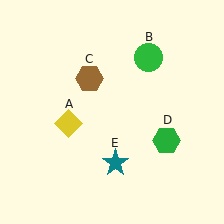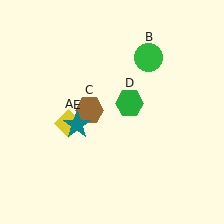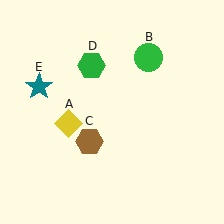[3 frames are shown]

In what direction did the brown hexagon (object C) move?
The brown hexagon (object C) moved down.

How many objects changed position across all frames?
3 objects changed position: brown hexagon (object C), green hexagon (object D), teal star (object E).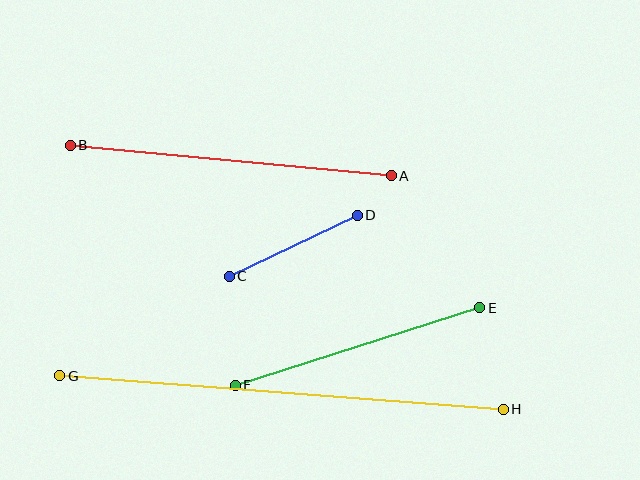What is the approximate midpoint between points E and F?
The midpoint is at approximately (357, 347) pixels.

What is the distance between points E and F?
The distance is approximately 257 pixels.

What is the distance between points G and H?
The distance is approximately 445 pixels.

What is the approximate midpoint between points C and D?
The midpoint is at approximately (293, 246) pixels.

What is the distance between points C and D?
The distance is approximately 142 pixels.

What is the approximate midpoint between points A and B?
The midpoint is at approximately (231, 161) pixels.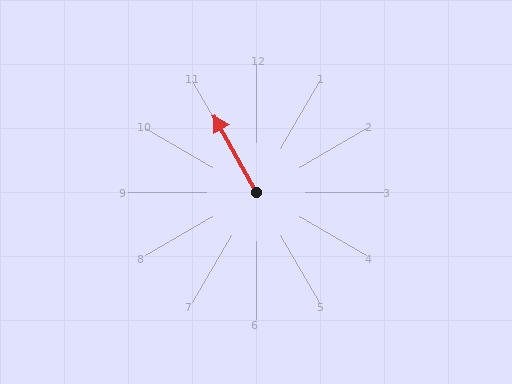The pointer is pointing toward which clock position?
Roughly 11 o'clock.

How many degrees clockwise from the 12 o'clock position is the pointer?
Approximately 331 degrees.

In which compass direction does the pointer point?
Northwest.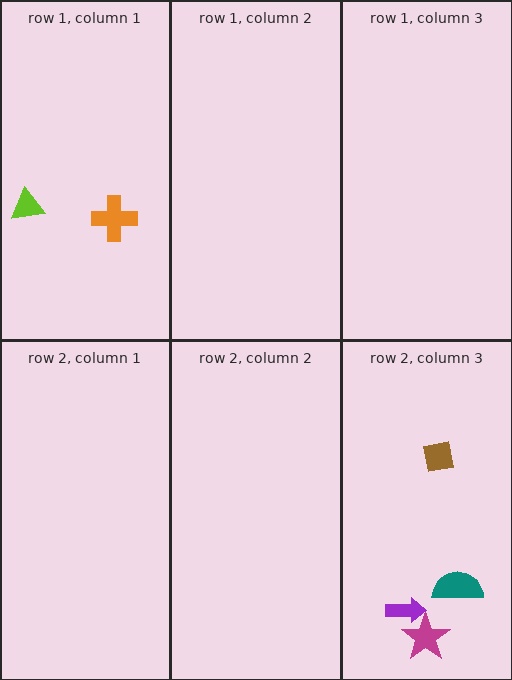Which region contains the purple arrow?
The row 2, column 3 region.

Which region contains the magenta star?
The row 2, column 3 region.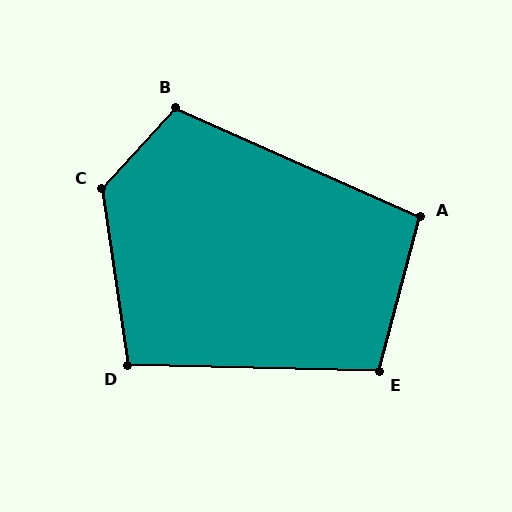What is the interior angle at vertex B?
Approximately 109 degrees (obtuse).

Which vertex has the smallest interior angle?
A, at approximately 99 degrees.